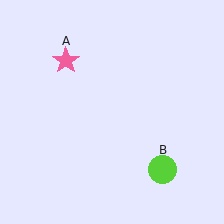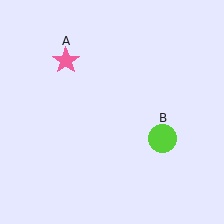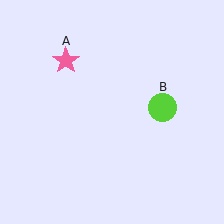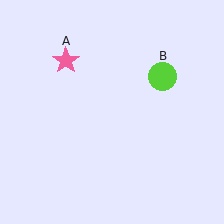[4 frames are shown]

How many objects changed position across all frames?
1 object changed position: lime circle (object B).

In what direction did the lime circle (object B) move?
The lime circle (object B) moved up.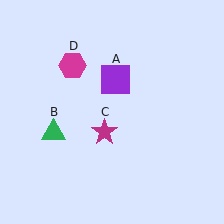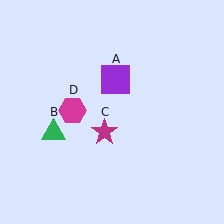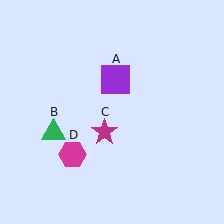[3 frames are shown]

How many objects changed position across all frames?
1 object changed position: magenta hexagon (object D).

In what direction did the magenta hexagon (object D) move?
The magenta hexagon (object D) moved down.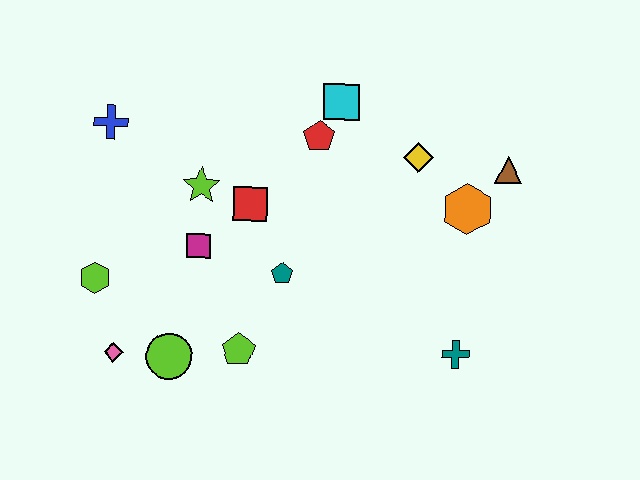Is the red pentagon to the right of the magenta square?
Yes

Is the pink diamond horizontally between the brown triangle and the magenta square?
No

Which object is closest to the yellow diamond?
The orange hexagon is closest to the yellow diamond.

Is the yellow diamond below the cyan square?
Yes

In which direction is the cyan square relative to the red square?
The cyan square is above the red square.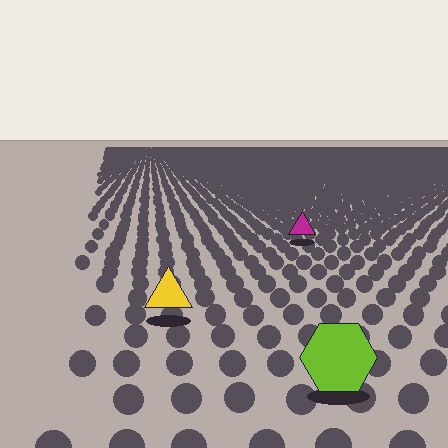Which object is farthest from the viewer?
The magenta triangle is farthest from the viewer. It appears smaller and the ground texture around it is denser.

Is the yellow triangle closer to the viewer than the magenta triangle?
Yes. The yellow triangle is closer — you can tell from the texture gradient: the ground texture is coarser near it.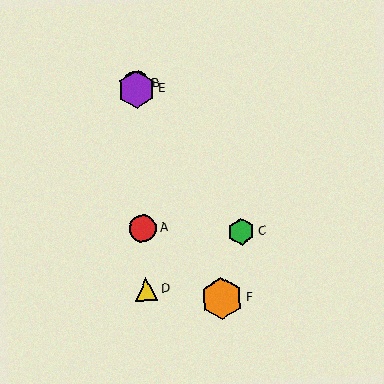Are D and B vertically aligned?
Yes, both are at x≈146.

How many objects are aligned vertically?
4 objects (A, B, D, E) are aligned vertically.